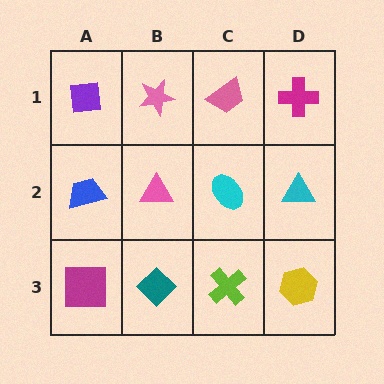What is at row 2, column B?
A pink triangle.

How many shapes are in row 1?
4 shapes.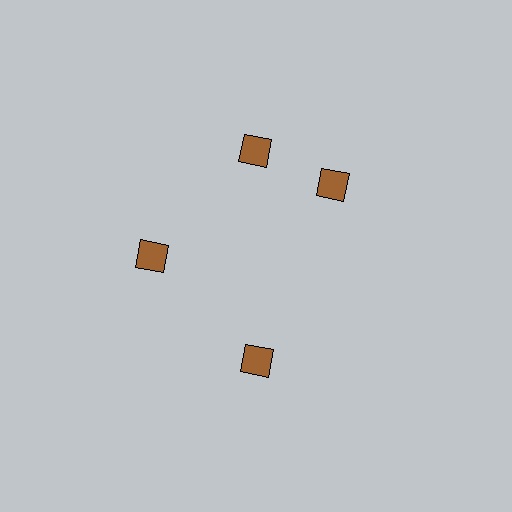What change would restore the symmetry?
The symmetry would be restored by rotating it back into even spacing with its neighbors so that all 4 diamonds sit at equal angles and equal distance from the center.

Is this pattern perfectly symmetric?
No. The 4 brown diamonds are arranged in a ring, but one element near the 3 o'clock position is rotated out of alignment along the ring, breaking the 4-fold rotational symmetry.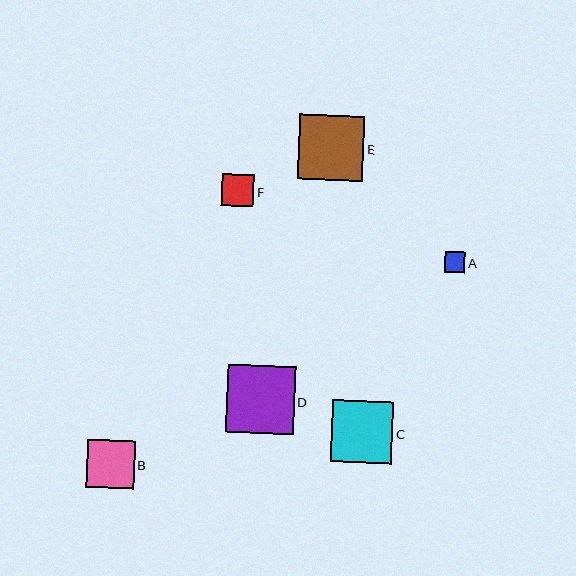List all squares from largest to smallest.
From largest to smallest: D, E, C, B, F, A.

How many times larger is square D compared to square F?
Square D is approximately 2.1 times the size of square F.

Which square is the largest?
Square D is the largest with a size of approximately 68 pixels.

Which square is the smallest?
Square A is the smallest with a size of approximately 21 pixels.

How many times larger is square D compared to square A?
Square D is approximately 3.3 times the size of square A.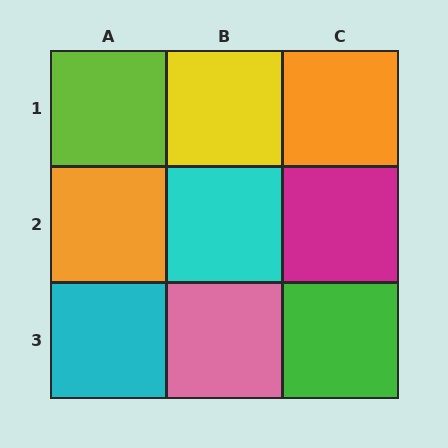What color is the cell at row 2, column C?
Magenta.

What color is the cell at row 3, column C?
Green.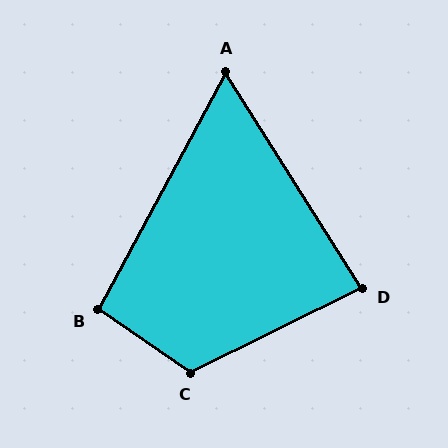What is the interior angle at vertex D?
Approximately 84 degrees (acute).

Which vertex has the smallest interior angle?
A, at approximately 61 degrees.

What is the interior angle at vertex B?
Approximately 96 degrees (obtuse).